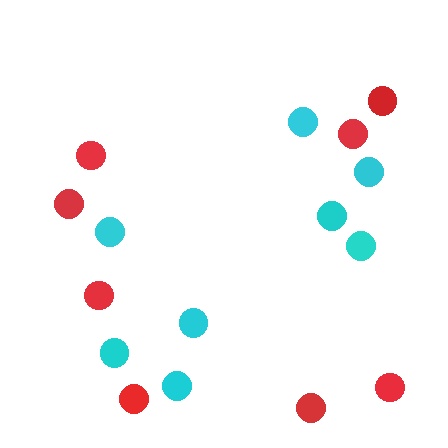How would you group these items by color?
There are 2 groups: one group of cyan circles (8) and one group of red circles (8).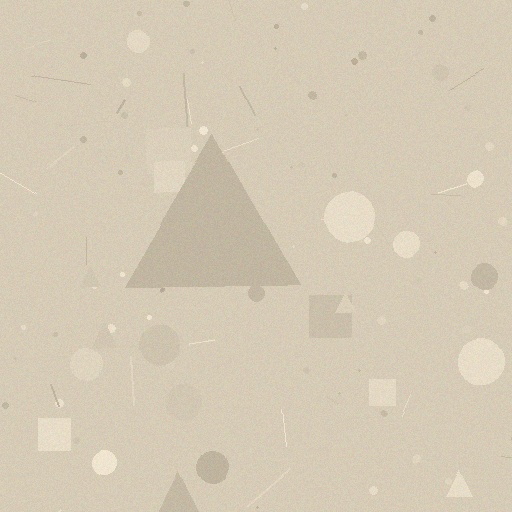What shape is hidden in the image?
A triangle is hidden in the image.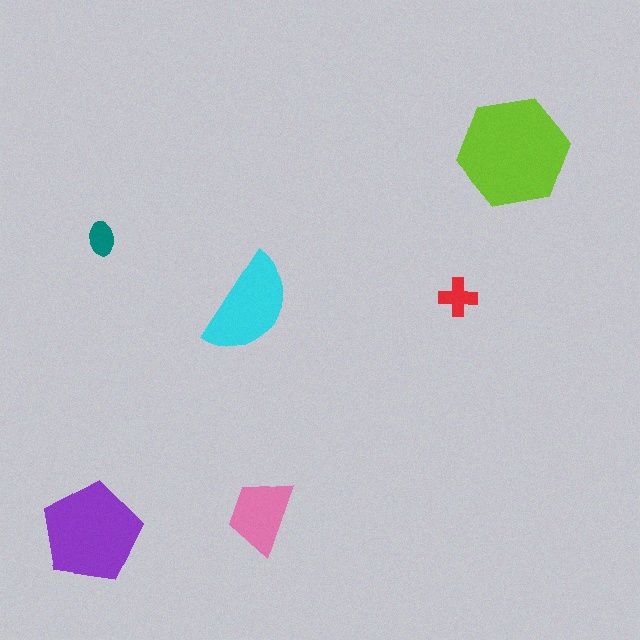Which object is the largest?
The lime hexagon.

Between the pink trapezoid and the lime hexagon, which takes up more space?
The lime hexagon.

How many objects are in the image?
There are 6 objects in the image.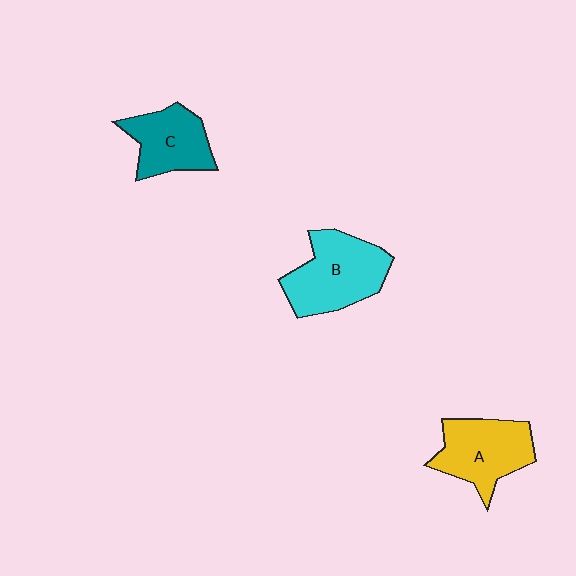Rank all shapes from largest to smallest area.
From largest to smallest: B (cyan), A (yellow), C (teal).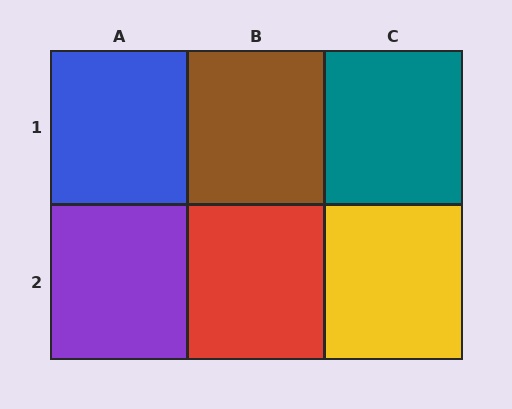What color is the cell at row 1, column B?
Brown.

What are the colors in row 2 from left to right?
Purple, red, yellow.